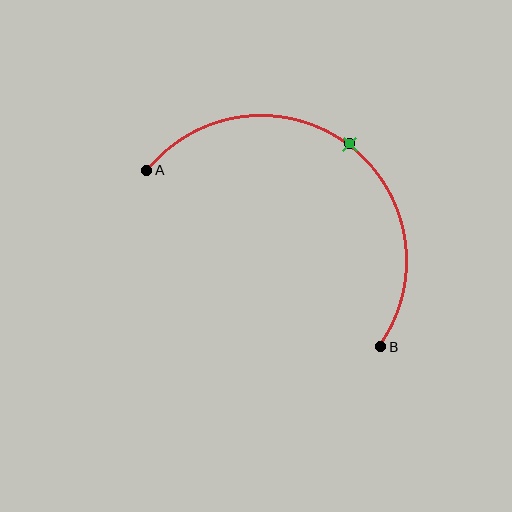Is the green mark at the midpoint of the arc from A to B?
Yes. The green mark lies on the arc at equal arc-length from both A and B — it is the arc midpoint.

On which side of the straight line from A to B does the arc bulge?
The arc bulges above and to the right of the straight line connecting A and B.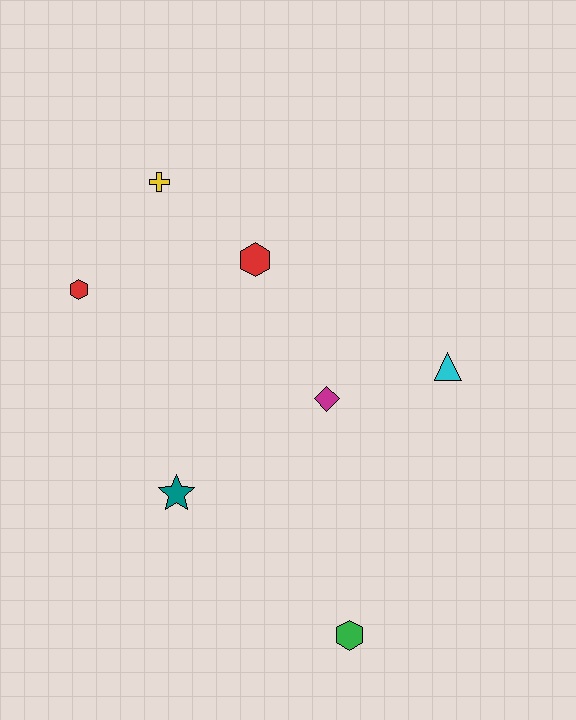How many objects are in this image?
There are 7 objects.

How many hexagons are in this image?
There are 3 hexagons.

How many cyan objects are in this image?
There is 1 cyan object.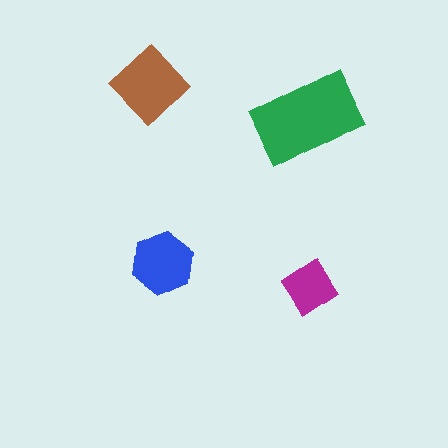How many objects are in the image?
There are 4 objects in the image.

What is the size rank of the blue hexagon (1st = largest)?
3rd.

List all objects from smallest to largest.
The magenta diamond, the blue hexagon, the brown diamond, the green rectangle.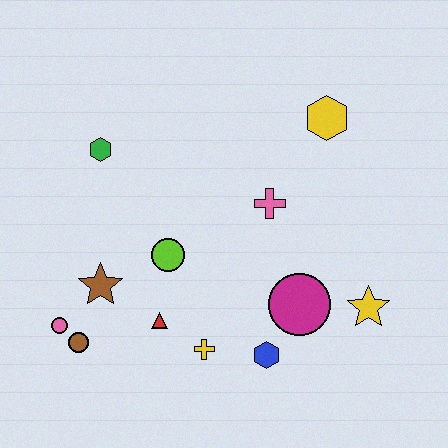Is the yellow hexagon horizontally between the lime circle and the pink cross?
No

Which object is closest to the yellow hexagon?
The pink cross is closest to the yellow hexagon.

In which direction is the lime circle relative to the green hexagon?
The lime circle is below the green hexagon.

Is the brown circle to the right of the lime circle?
No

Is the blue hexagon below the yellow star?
Yes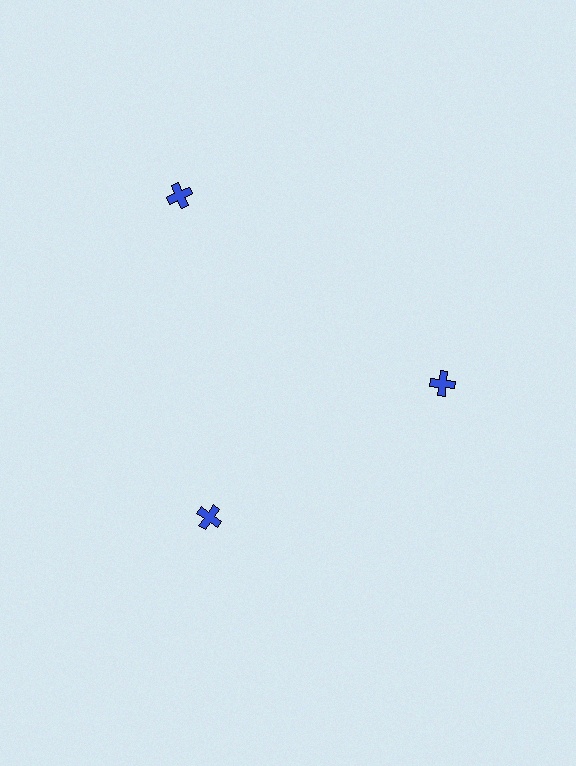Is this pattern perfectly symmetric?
No. The 3 blue crosses are arranged in a ring, but one element near the 11 o'clock position is pushed outward from the center, breaking the 3-fold rotational symmetry.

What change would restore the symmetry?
The symmetry would be restored by moving it inward, back onto the ring so that all 3 crosses sit at equal angles and equal distance from the center.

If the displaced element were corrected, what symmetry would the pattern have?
It would have 3-fold rotational symmetry — the pattern would map onto itself every 120 degrees.